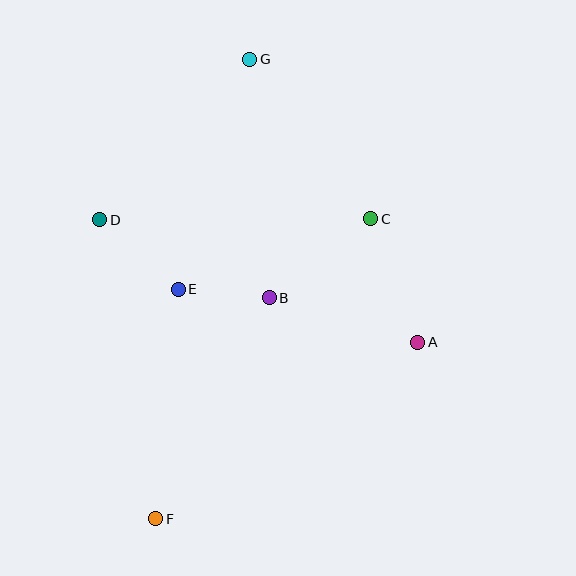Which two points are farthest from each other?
Points F and G are farthest from each other.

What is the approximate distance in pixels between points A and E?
The distance between A and E is approximately 245 pixels.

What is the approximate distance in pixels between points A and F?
The distance between A and F is approximately 316 pixels.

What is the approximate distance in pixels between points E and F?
The distance between E and F is approximately 230 pixels.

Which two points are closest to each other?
Points B and E are closest to each other.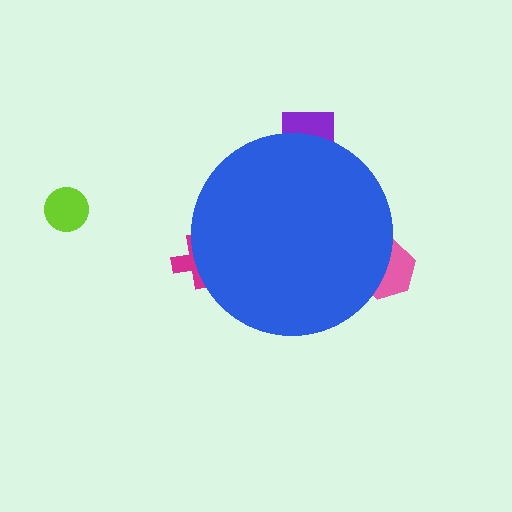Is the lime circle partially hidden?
No, the lime circle is fully visible.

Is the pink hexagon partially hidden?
Yes, the pink hexagon is partially hidden behind the blue circle.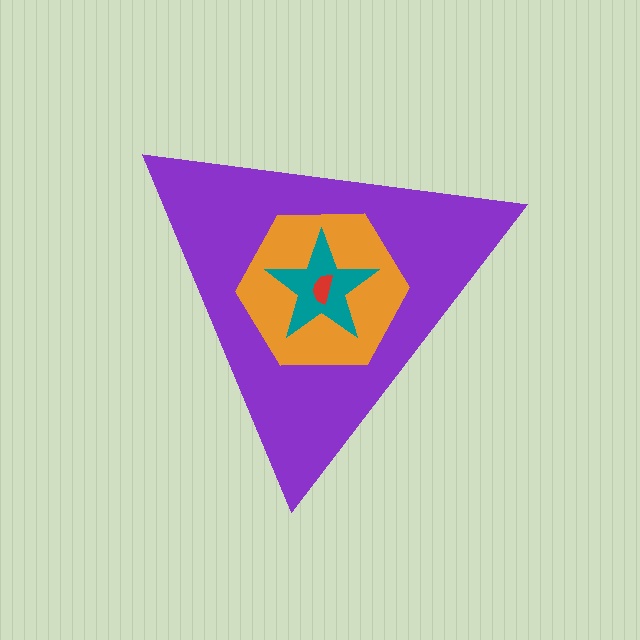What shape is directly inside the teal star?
The red semicircle.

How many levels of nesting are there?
4.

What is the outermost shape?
The purple triangle.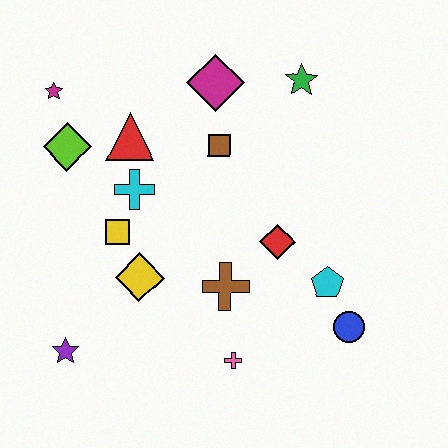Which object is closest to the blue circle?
The cyan pentagon is closest to the blue circle.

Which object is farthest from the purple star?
The green star is farthest from the purple star.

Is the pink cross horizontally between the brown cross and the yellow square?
No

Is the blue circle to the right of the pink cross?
Yes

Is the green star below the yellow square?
No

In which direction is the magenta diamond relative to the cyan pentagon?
The magenta diamond is above the cyan pentagon.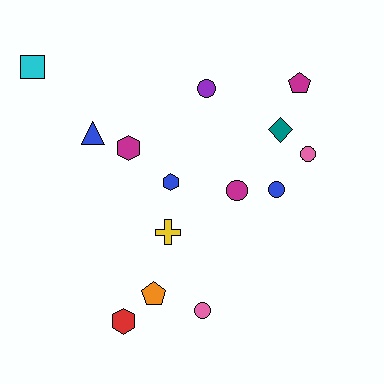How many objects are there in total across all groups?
There are 14 objects.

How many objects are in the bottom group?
There are 4 objects.